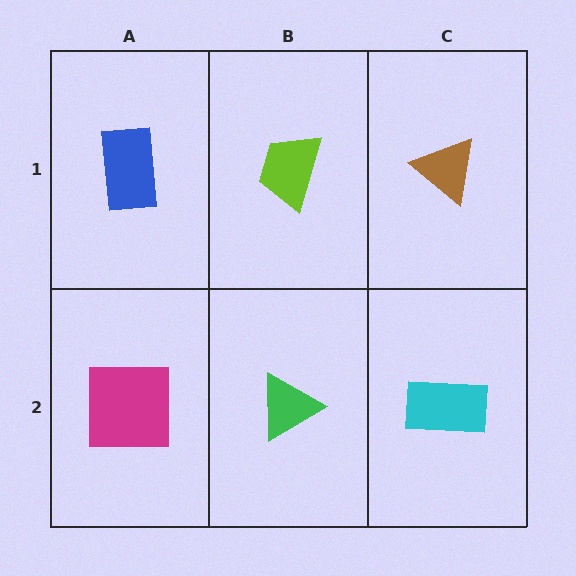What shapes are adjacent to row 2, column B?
A lime trapezoid (row 1, column B), a magenta square (row 2, column A), a cyan rectangle (row 2, column C).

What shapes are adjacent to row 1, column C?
A cyan rectangle (row 2, column C), a lime trapezoid (row 1, column B).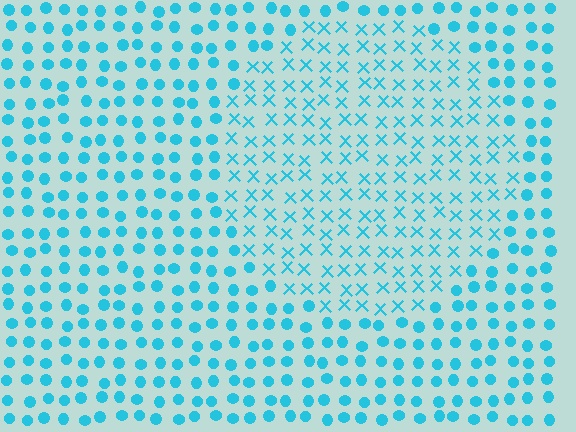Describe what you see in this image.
The image is filled with small cyan elements arranged in a uniform grid. A circle-shaped region contains X marks, while the surrounding area contains circles. The boundary is defined purely by the change in element shape.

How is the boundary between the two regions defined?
The boundary is defined by a change in element shape: X marks inside vs. circles outside. All elements share the same color and spacing.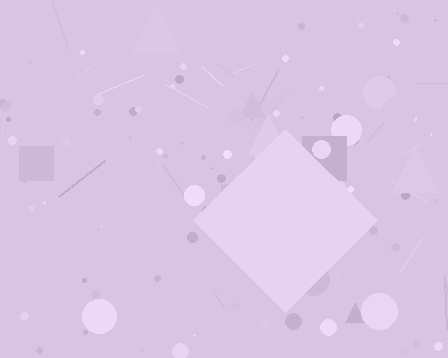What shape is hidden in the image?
A diamond is hidden in the image.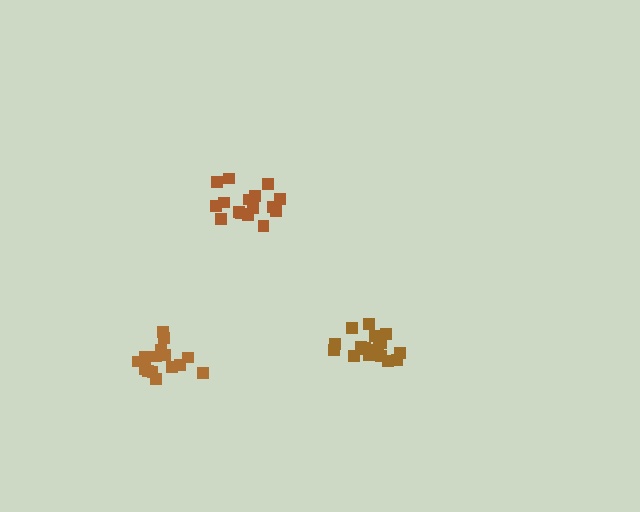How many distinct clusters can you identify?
There are 3 distinct clusters.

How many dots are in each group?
Group 1: 18 dots, Group 2: 16 dots, Group 3: 21 dots (55 total).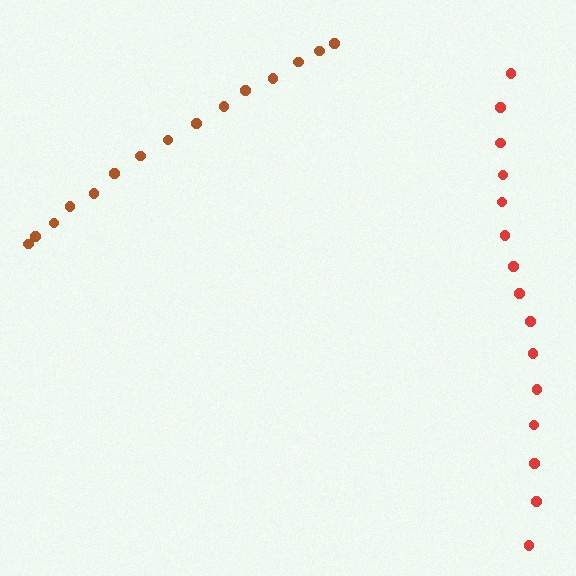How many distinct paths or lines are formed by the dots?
There are 2 distinct paths.